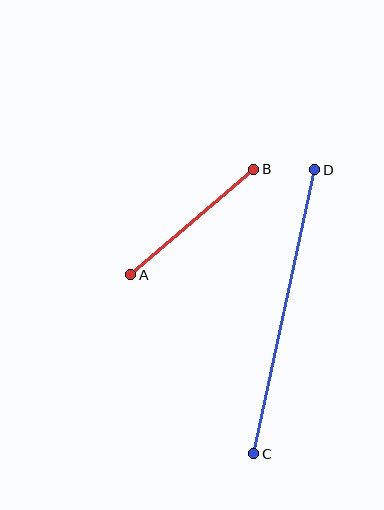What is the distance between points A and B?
The distance is approximately 162 pixels.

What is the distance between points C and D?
The distance is approximately 291 pixels.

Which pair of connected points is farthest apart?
Points C and D are farthest apart.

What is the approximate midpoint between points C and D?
The midpoint is at approximately (284, 312) pixels.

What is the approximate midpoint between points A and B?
The midpoint is at approximately (192, 222) pixels.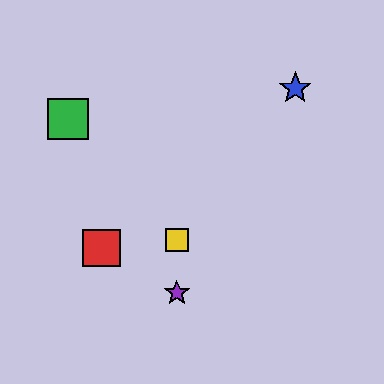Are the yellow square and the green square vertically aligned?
No, the yellow square is at x≈177 and the green square is at x≈68.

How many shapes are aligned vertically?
2 shapes (the yellow square, the purple star) are aligned vertically.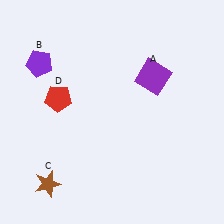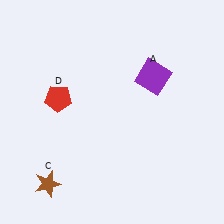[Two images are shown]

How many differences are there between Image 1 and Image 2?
There is 1 difference between the two images.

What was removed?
The purple pentagon (B) was removed in Image 2.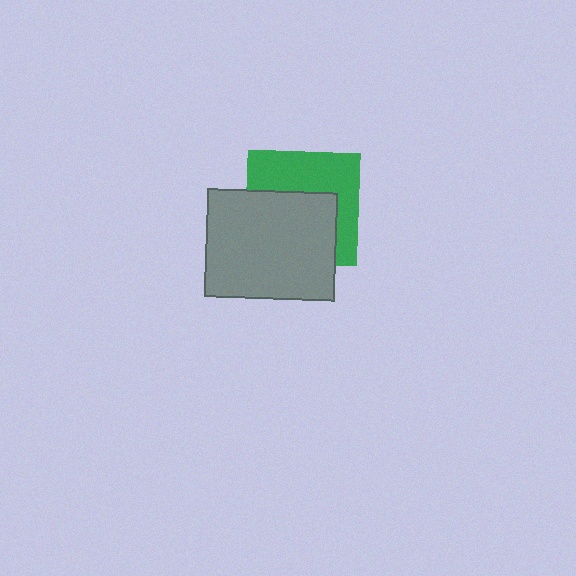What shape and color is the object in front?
The object in front is a gray rectangle.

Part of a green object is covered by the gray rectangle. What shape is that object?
It is a square.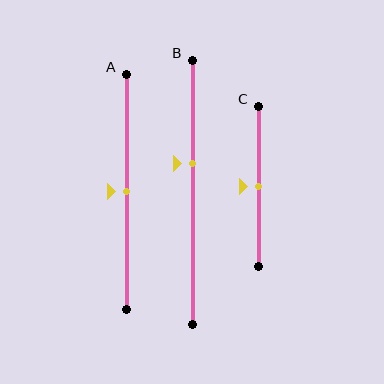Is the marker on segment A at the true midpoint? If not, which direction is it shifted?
Yes, the marker on segment A is at the true midpoint.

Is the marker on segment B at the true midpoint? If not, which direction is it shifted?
No, the marker on segment B is shifted upward by about 11% of the segment length.